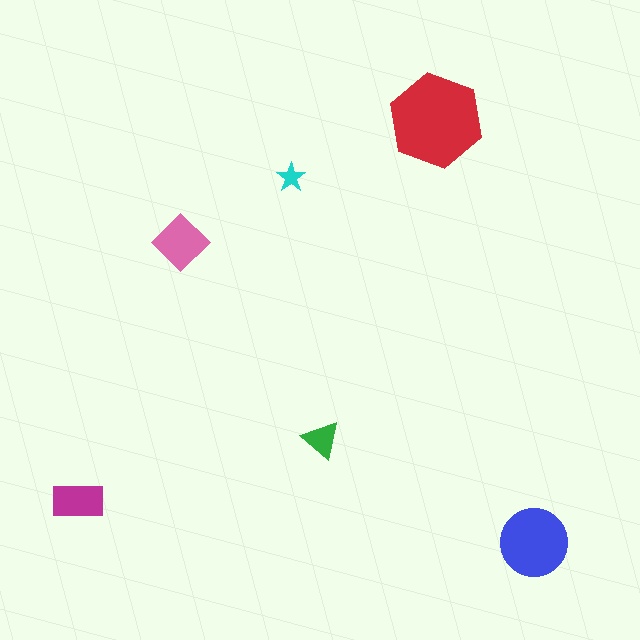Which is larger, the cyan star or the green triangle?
The green triangle.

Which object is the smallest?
The cyan star.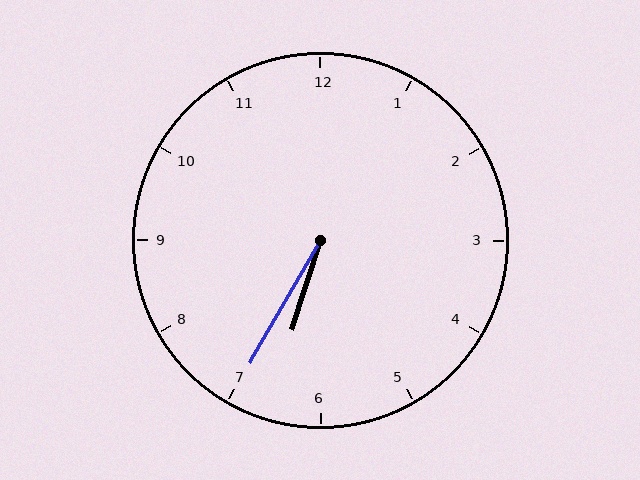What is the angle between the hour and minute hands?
Approximately 12 degrees.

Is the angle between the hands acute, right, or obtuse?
It is acute.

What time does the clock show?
6:35.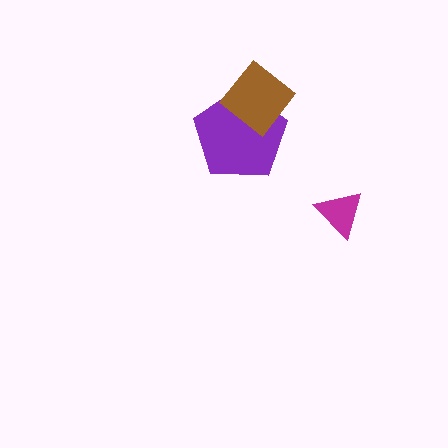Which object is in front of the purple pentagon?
The brown diamond is in front of the purple pentagon.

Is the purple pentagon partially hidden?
Yes, it is partially covered by another shape.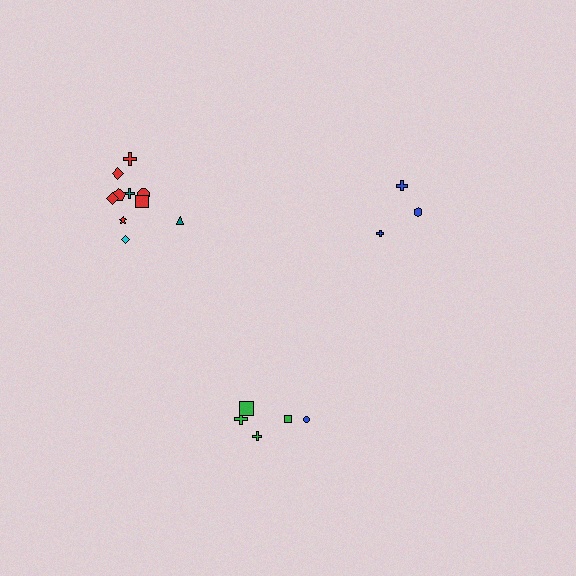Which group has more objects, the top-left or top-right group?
The top-left group.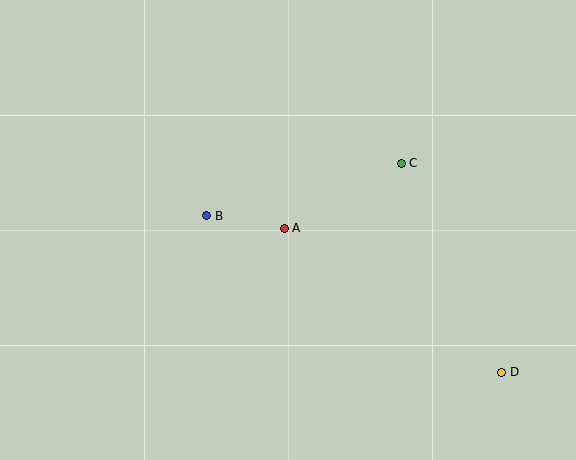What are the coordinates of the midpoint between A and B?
The midpoint between A and B is at (245, 222).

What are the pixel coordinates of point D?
Point D is at (502, 372).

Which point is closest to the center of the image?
Point A at (284, 228) is closest to the center.